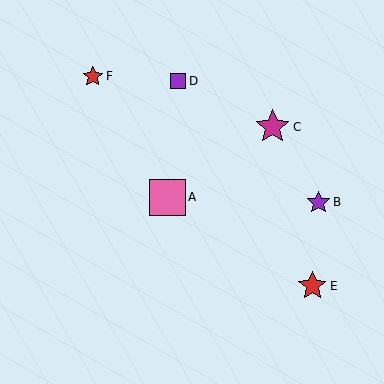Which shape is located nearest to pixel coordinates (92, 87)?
The red star (labeled F) at (93, 76) is nearest to that location.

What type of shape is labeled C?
Shape C is a magenta star.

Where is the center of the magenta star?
The center of the magenta star is at (273, 127).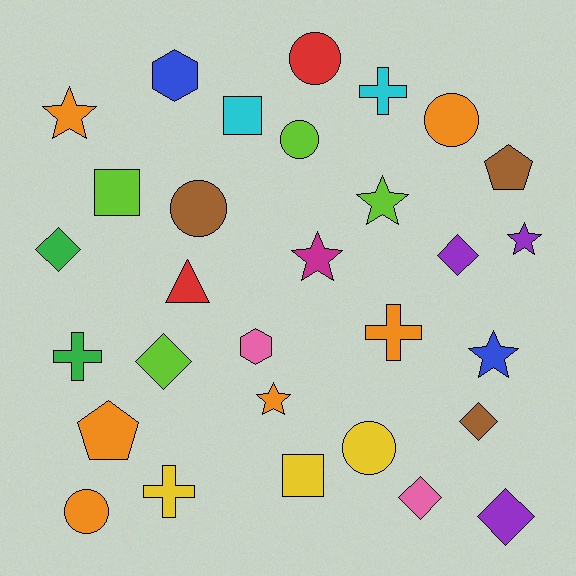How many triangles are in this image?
There is 1 triangle.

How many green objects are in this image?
There are 2 green objects.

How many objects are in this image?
There are 30 objects.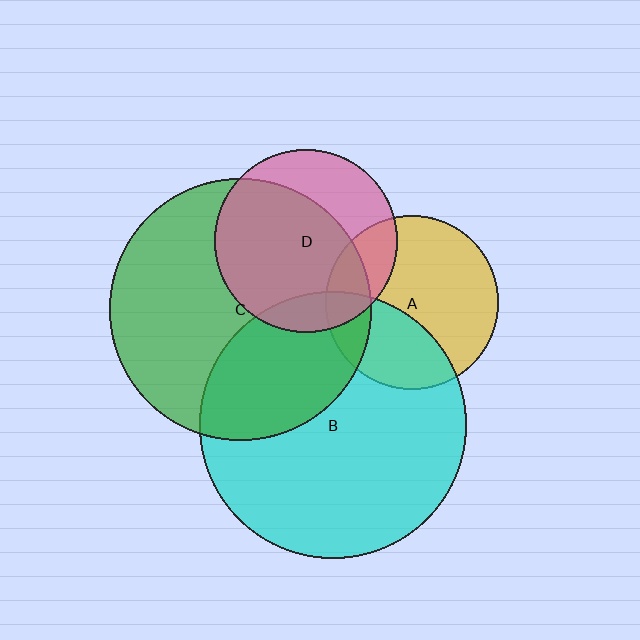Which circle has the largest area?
Circle B (cyan).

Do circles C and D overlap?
Yes.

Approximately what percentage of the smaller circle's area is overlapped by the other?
Approximately 65%.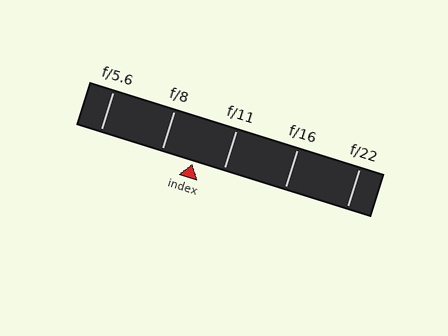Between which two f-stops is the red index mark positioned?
The index mark is between f/8 and f/11.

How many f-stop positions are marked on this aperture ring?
There are 5 f-stop positions marked.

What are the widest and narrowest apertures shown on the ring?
The widest aperture shown is f/5.6 and the narrowest is f/22.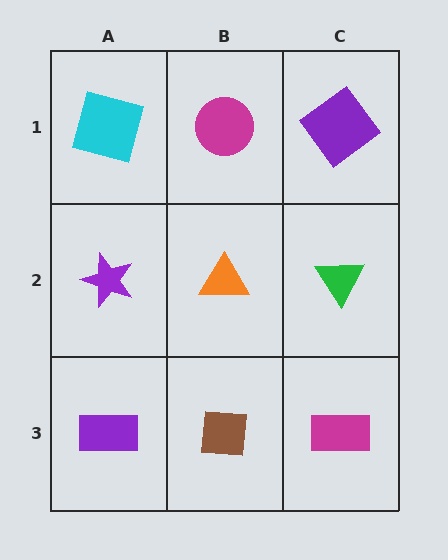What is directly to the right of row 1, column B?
A purple diamond.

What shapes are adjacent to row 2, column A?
A cyan square (row 1, column A), a purple rectangle (row 3, column A), an orange triangle (row 2, column B).